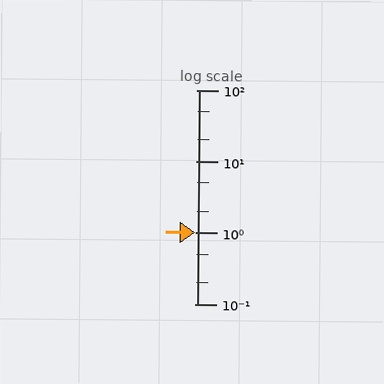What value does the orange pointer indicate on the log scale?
The pointer indicates approximately 1.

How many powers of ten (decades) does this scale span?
The scale spans 3 decades, from 0.1 to 100.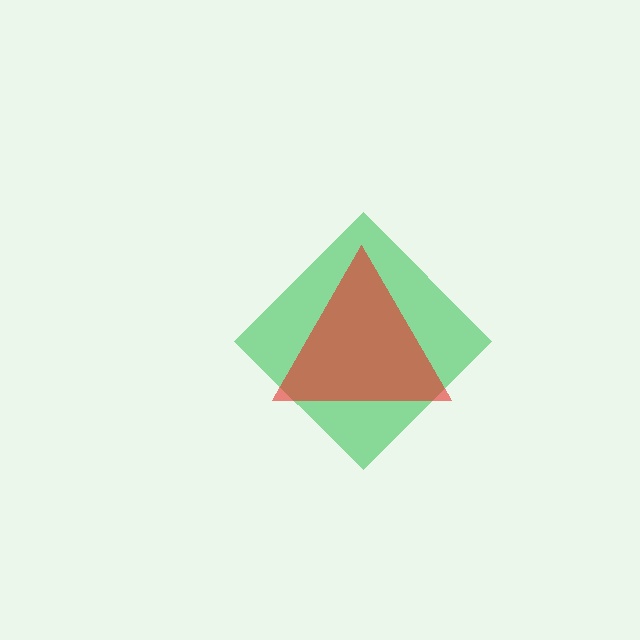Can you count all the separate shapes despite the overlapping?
Yes, there are 2 separate shapes.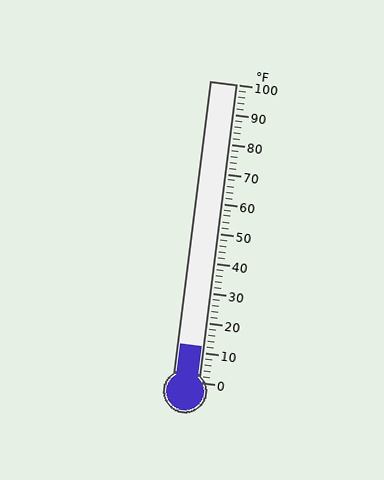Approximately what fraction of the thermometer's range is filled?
The thermometer is filled to approximately 10% of its range.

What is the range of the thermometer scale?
The thermometer scale ranges from 0°F to 100°F.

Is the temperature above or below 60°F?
The temperature is below 60°F.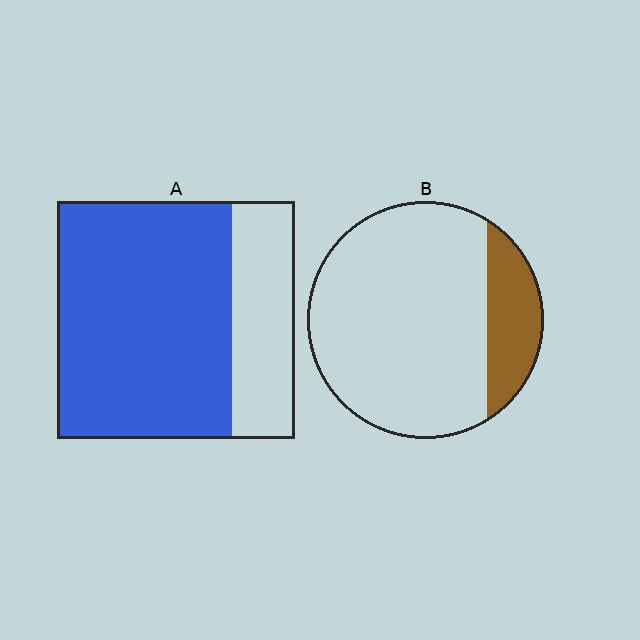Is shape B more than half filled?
No.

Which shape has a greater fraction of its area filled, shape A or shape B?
Shape A.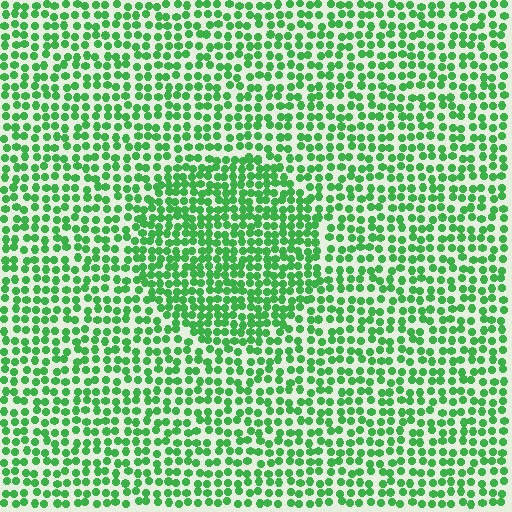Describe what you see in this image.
The image contains small green elements arranged at two different densities. A circle-shaped region is visible where the elements are more densely packed than the surrounding area.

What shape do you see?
I see a circle.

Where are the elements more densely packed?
The elements are more densely packed inside the circle boundary.